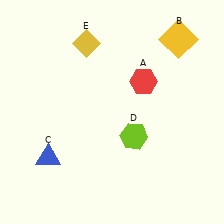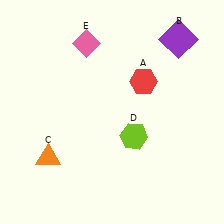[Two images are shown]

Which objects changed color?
B changed from yellow to purple. C changed from blue to orange. E changed from yellow to pink.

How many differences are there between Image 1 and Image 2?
There are 3 differences between the two images.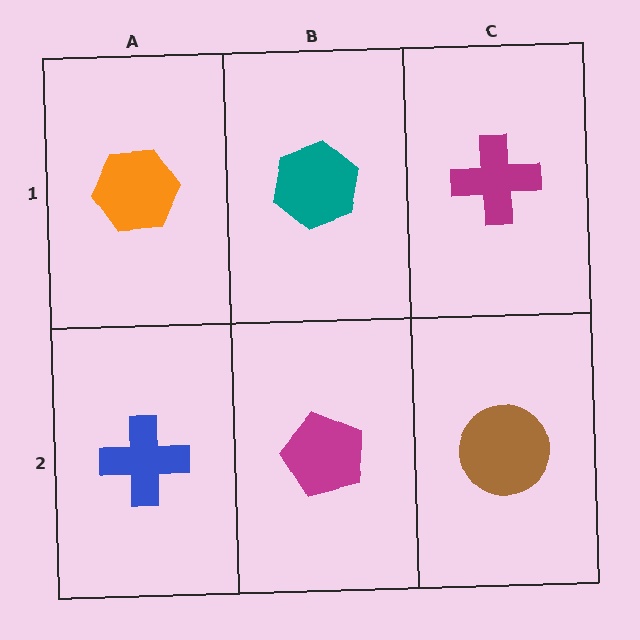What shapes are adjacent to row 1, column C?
A brown circle (row 2, column C), a teal hexagon (row 1, column B).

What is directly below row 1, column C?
A brown circle.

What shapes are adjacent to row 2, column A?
An orange hexagon (row 1, column A), a magenta pentagon (row 2, column B).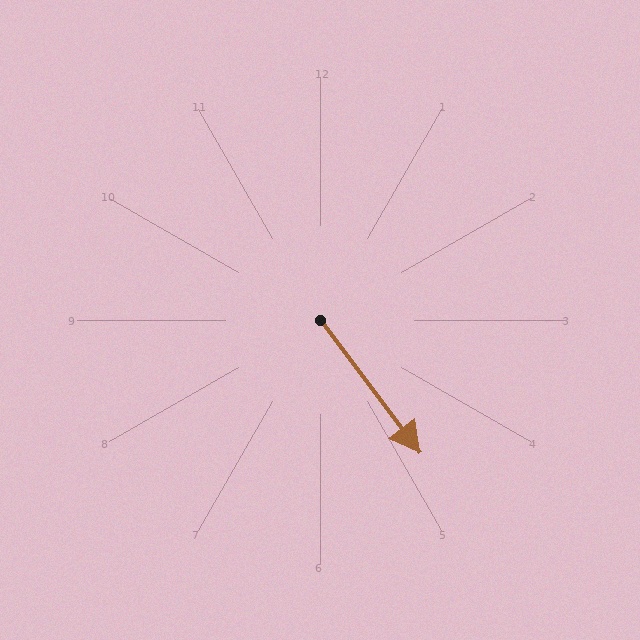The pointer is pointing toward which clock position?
Roughly 5 o'clock.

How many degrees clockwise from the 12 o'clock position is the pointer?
Approximately 143 degrees.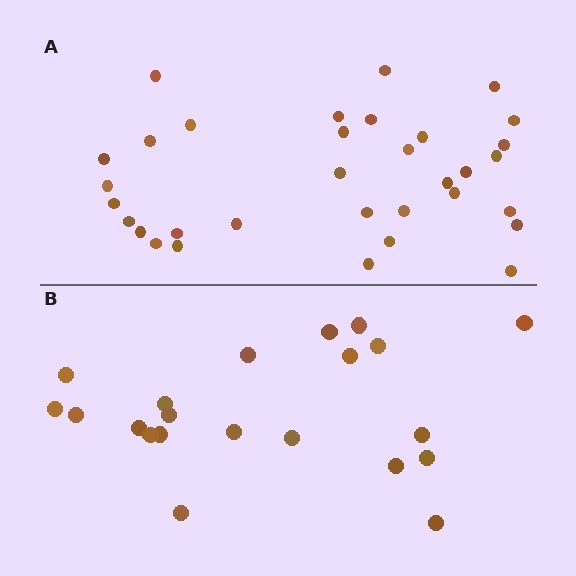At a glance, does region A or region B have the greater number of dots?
Region A (the top region) has more dots.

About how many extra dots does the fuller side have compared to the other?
Region A has roughly 12 or so more dots than region B.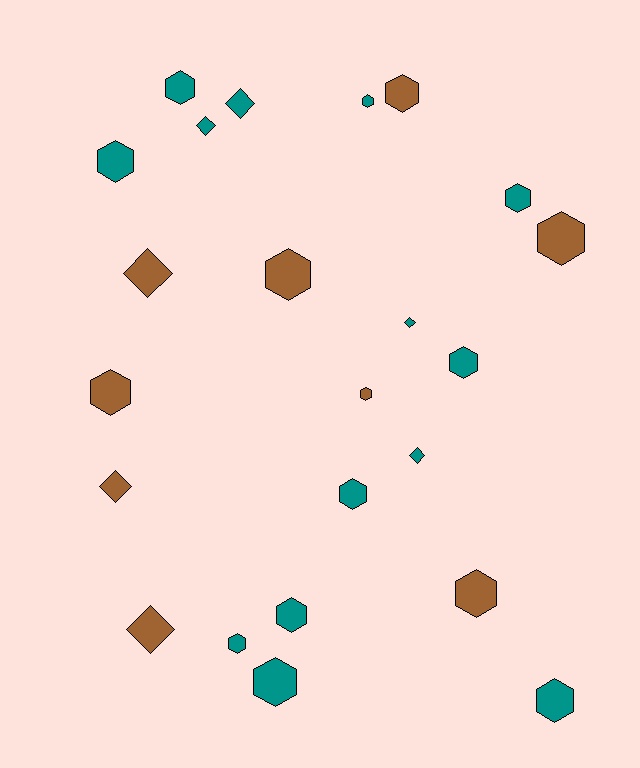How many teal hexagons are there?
There are 10 teal hexagons.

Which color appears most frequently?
Teal, with 14 objects.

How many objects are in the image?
There are 23 objects.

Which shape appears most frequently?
Hexagon, with 16 objects.